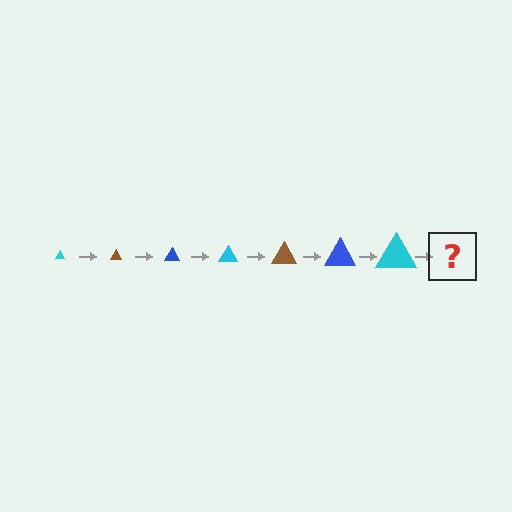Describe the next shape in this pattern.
It should be a brown triangle, larger than the previous one.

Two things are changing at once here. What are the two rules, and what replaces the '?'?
The two rules are that the triangle grows larger each step and the color cycles through cyan, brown, and blue. The '?' should be a brown triangle, larger than the previous one.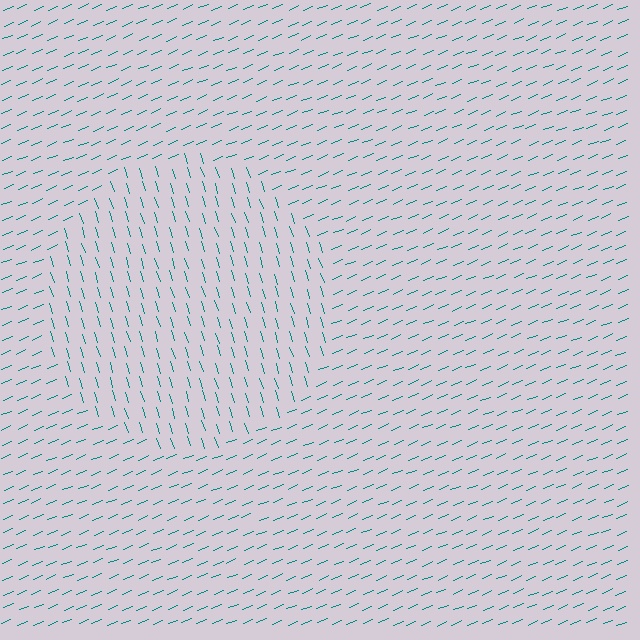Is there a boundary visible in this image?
Yes, there is a texture boundary formed by a change in line orientation.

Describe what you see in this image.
The image is filled with small teal line segments. A circle region in the image has lines oriented differently from the surrounding lines, creating a visible texture boundary.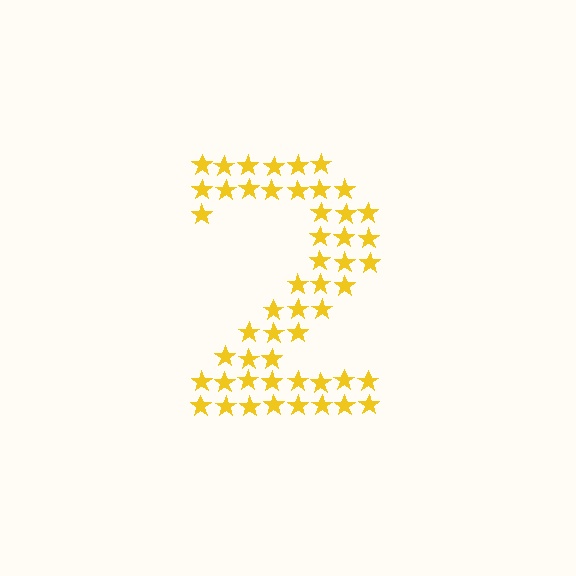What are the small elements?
The small elements are stars.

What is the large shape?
The large shape is the digit 2.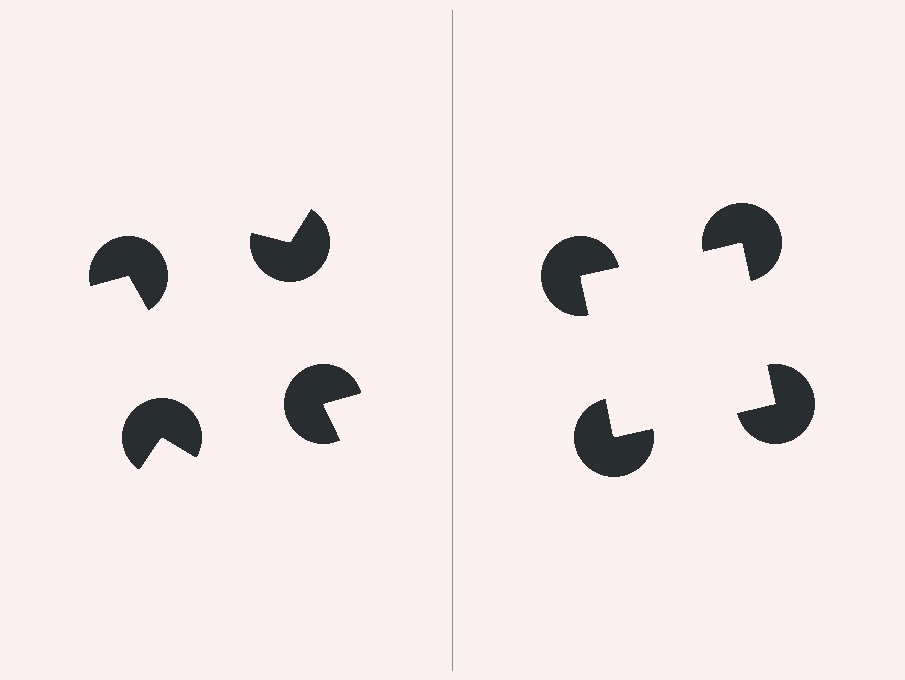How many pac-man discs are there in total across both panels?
8 — 4 on each side.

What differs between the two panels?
The pac-man discs are positioned identically on both sides; only the wedge orientations differ. On the right they align to a square; on the left they are misaligned.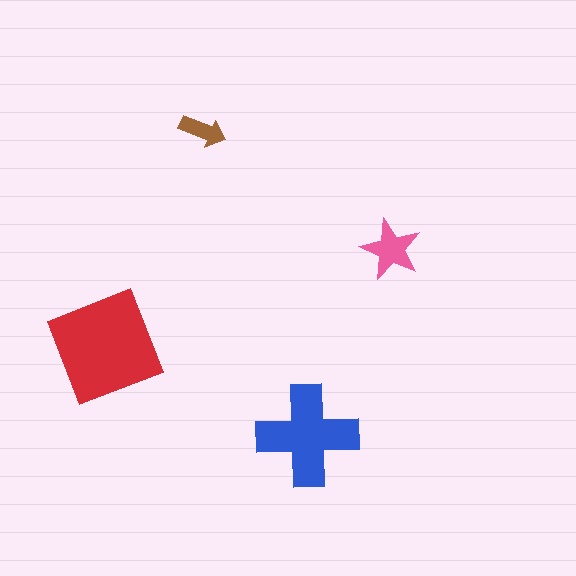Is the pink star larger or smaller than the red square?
Smaller.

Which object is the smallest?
The brown arrow.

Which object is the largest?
The red square.